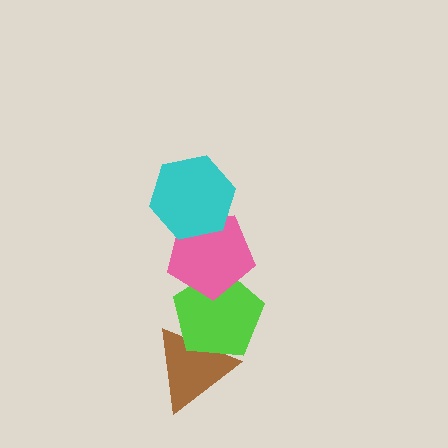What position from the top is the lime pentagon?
The lime pentagon is 3rd from the top.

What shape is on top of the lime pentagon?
The pink pentagon is on top of the lime pentagon.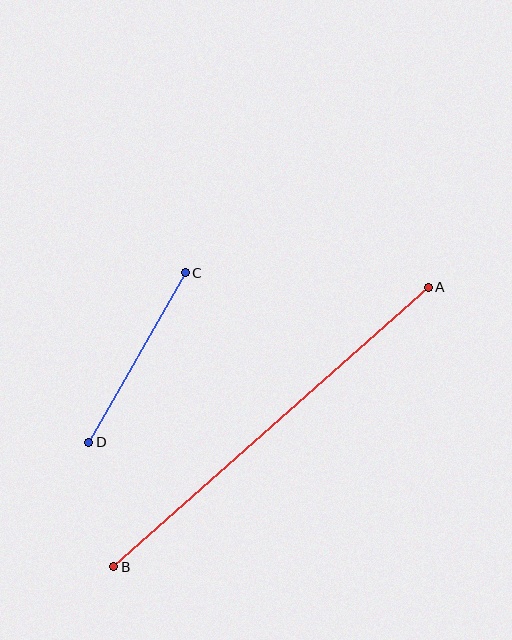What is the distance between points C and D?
The distance is approximately 195 pixels.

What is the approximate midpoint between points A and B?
The midpoint is at approximately (271, 427) pixels.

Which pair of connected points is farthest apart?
Points A and B are farthest apart.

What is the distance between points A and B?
The distance is approximately 421 pixels.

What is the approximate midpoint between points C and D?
The midpoint is at approximately (137, 357) pixels.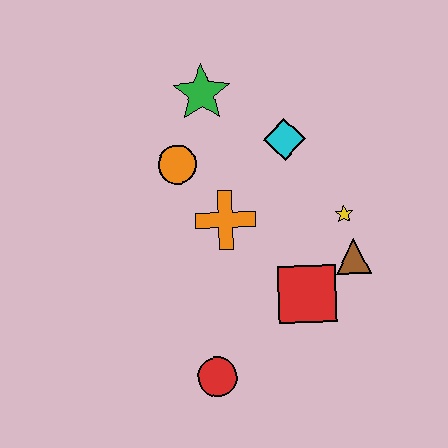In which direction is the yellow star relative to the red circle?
The yellow star is above the red circle.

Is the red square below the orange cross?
Yes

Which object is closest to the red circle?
The red square is closest to the red circle.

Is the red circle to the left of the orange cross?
Yes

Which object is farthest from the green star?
The red circle is farthest from the green star.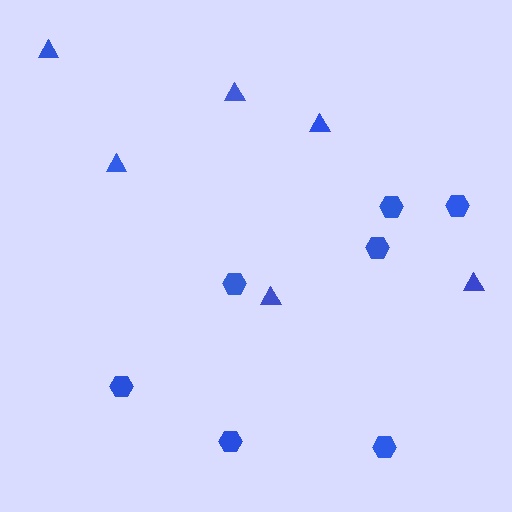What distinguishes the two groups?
There are 2 groups: one group of hexagons (7) and one group of triangles (6).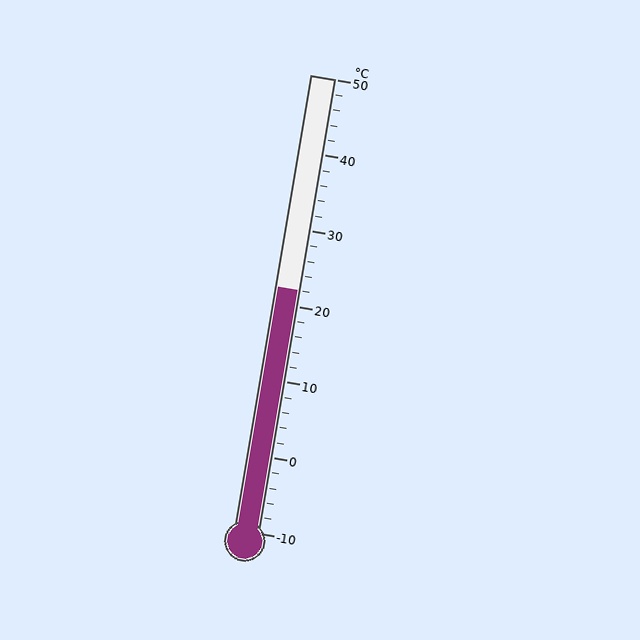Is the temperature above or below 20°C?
The temperature is above 20°C.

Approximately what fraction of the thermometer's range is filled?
The thermometer is filled to approximately 55% of its range.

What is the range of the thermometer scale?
The thermometer scale ranges from -10°C to 50°C.